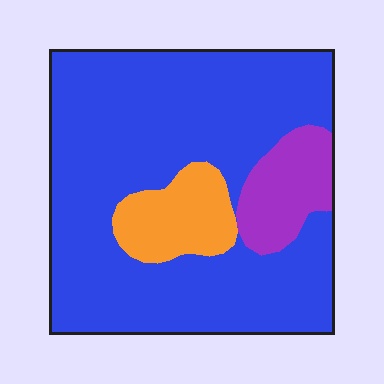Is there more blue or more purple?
Blue.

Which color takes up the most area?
Blue, at roughly 80%.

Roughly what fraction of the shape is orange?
Orange covers 11% of the shape.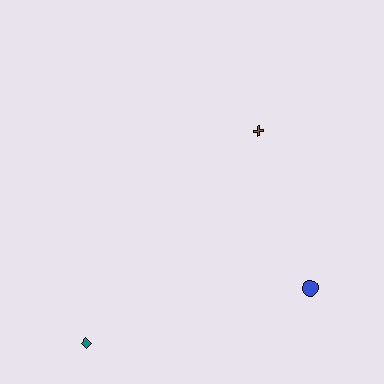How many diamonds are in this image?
There is 1 diamond.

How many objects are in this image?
There are 3 objects.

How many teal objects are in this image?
There is 1 teal object.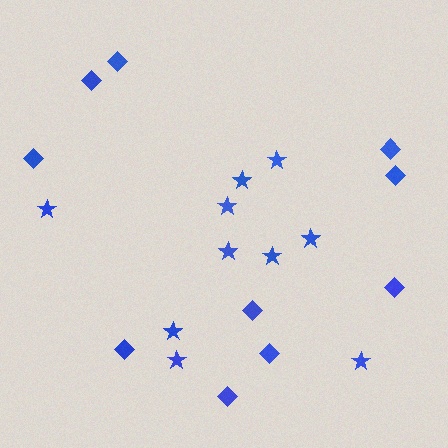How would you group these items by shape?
There are 2 groups: one group of diamonds (10) and one group of stars (10).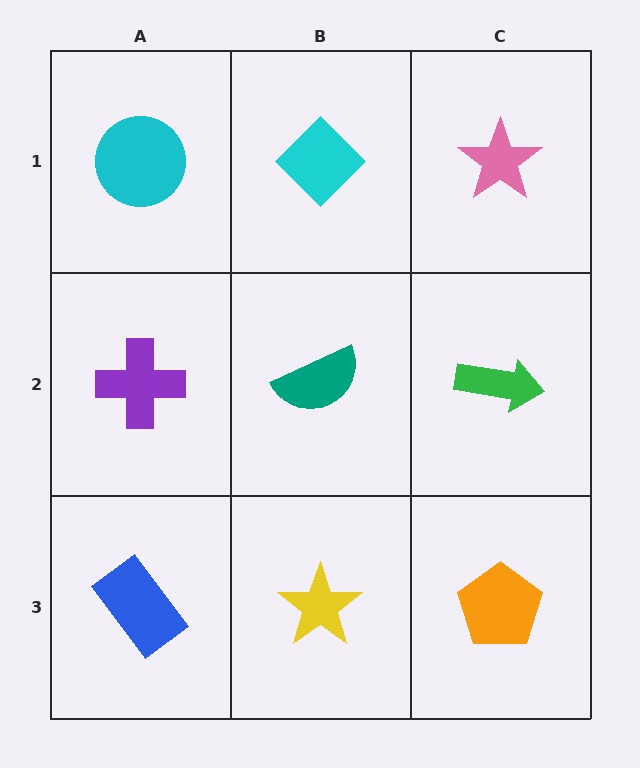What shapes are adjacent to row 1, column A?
A purple cross (row 2, column A), a cyan diamond (row 1, column B).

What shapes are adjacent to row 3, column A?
A purple cross (row 2, column A), a yellow star (row 3, column B).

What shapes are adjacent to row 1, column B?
A teal semicircle (row 2, column B), a cyan circle (row 1, column A), a pink star (row 1, column C).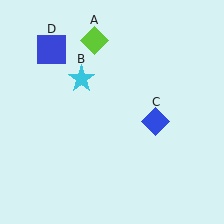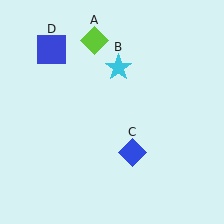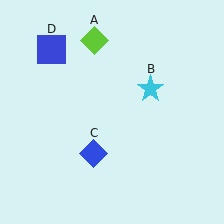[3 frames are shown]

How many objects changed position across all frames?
2 objects changed position: cyan star (object B), blue diamond (object C).